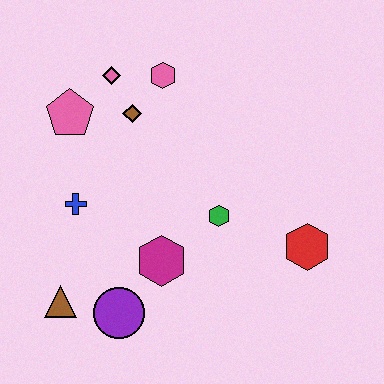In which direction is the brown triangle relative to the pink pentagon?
The brown triangle is below the pink pentagon.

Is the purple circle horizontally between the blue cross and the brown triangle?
No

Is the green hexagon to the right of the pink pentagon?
Yes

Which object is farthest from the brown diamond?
The red hexagon is farthest from the brown diamond.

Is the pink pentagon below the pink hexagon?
Yes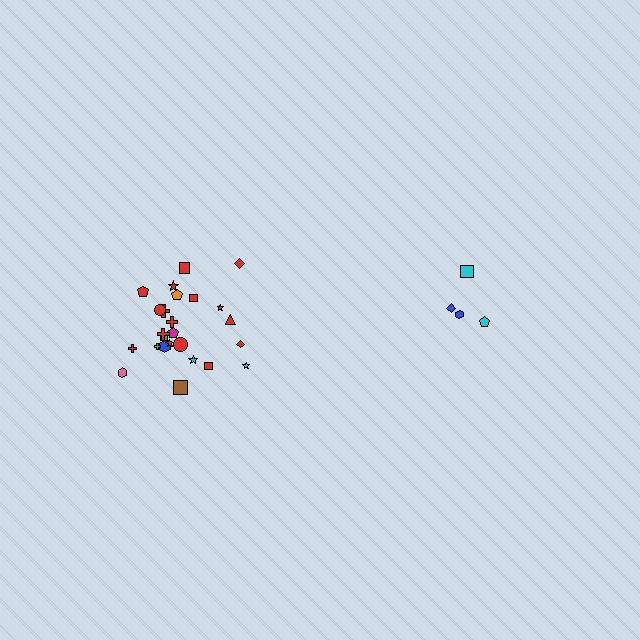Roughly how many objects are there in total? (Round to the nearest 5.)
Roughly 30 objects in total.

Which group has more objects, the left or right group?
The left group.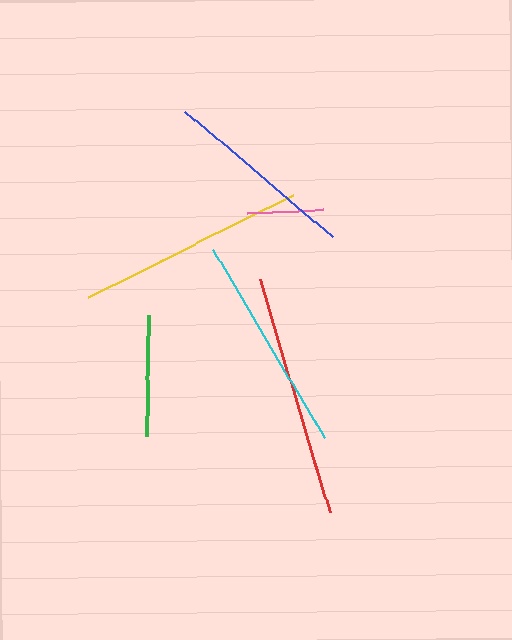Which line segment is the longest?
The red line is the longest at approximately 243 pixels.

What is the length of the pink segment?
The pink segment is approximately 76 pixels long.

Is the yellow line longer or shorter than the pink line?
The yellow line is longer than the pink line.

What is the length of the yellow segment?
The yellow segment is approximately 229 pixels long.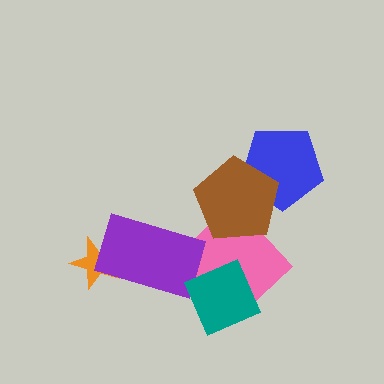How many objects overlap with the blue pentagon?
1 object overlaps with the blue pentagon.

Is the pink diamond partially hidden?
Yes, it is partially covered by another shape.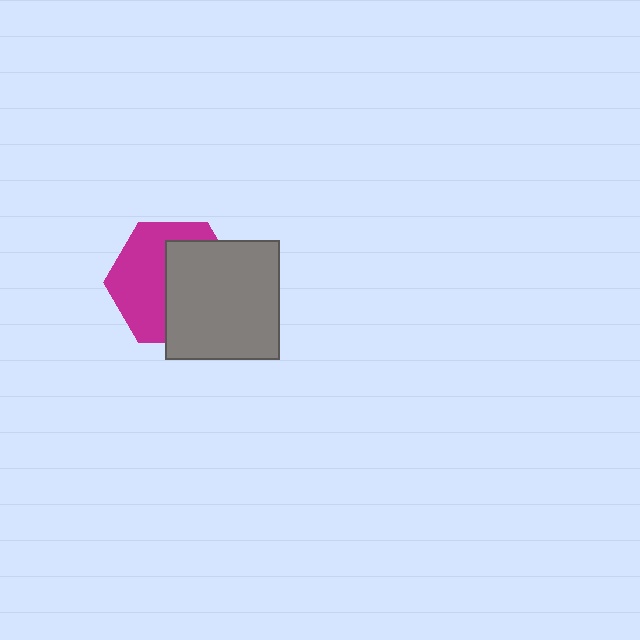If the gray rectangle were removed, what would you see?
You would see the complete magenta hexagon.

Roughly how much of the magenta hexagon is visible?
About half of it is visible (roughly 49%).